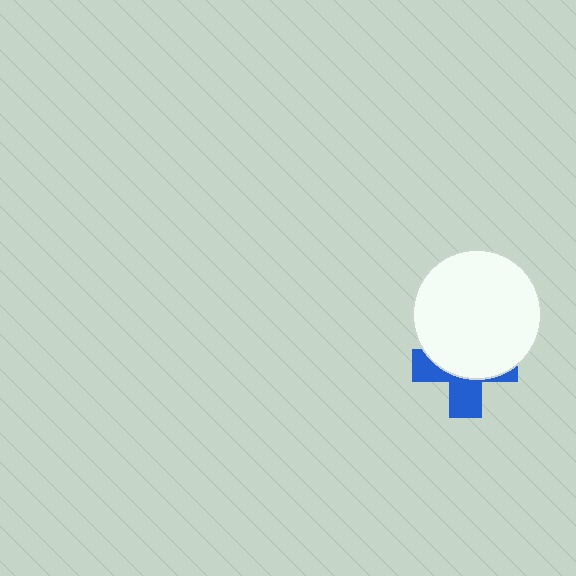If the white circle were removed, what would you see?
You would see the complete blue cross.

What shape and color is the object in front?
The object in front is a white circle.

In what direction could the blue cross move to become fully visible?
The blue cross could move down. That would shift it out from behind the white circle entirely.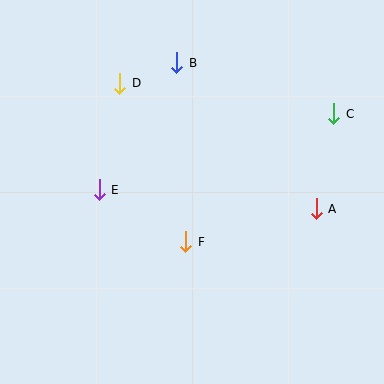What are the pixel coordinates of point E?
Point E is at (99, 190).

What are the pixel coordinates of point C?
Point C is at (334, 114).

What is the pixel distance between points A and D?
The distance between A and D is 233 pixels.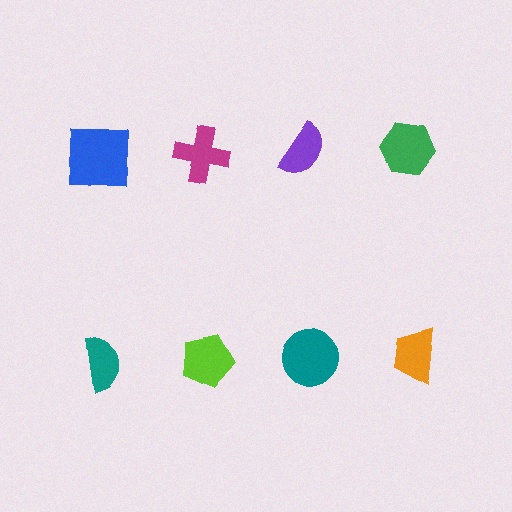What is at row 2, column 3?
A teal circle.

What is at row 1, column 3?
A purple semicircle.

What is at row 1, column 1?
A blue square.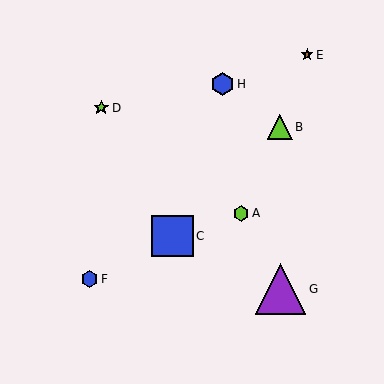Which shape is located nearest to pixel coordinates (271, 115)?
The lime triangle (labeled B) at (280, 127) is nearest to that location.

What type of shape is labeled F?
Shape F is a blue hexagon.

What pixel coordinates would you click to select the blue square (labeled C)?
Click at (172, 236) to select the blue square C.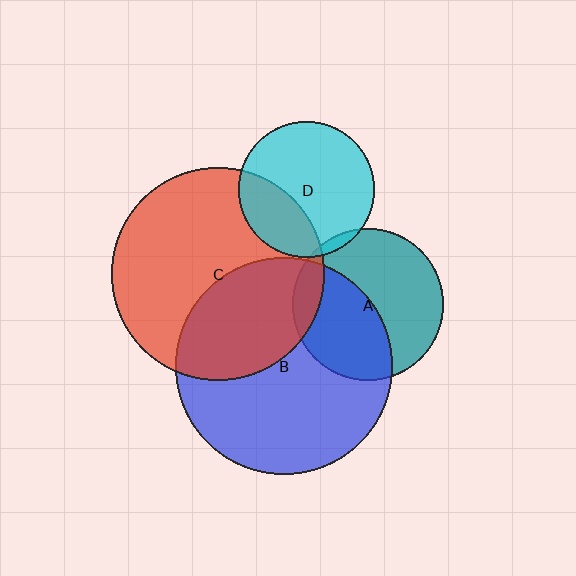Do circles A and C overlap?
Yes.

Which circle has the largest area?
Circle B (blue).